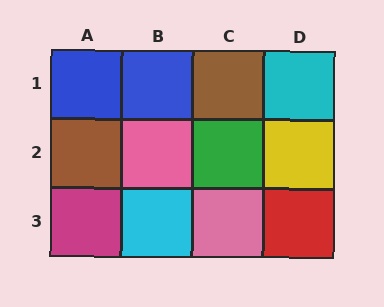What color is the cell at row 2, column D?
Yellow.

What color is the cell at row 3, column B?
Cyan.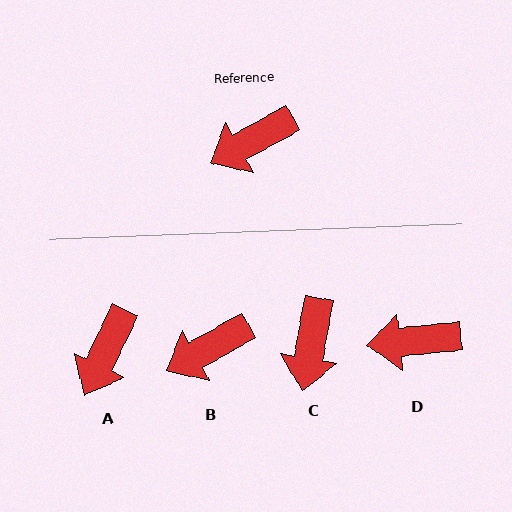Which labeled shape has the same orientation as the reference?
B.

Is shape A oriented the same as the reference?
No, it is off by about 35 degrees.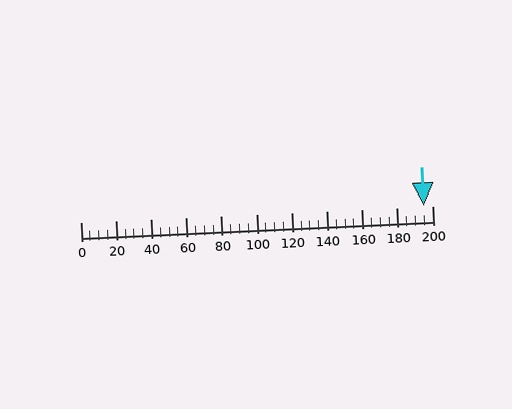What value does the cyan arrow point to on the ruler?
The cyan arrow points to approximately 195.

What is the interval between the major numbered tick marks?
The major tick marks are spaced 20 units apart.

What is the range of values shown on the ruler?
The ruler shows values from 0 to 200.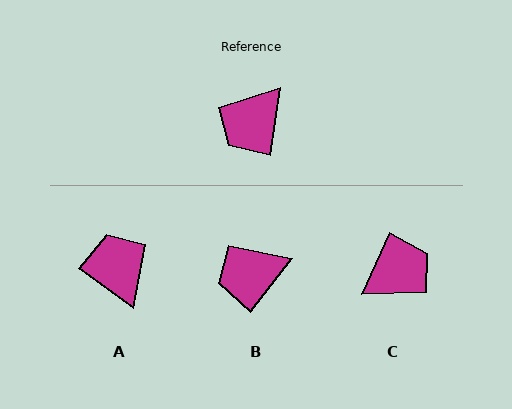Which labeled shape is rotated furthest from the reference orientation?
C, about 164 degrees away.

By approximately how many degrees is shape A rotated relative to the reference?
Approximately 118 degrees clockwise.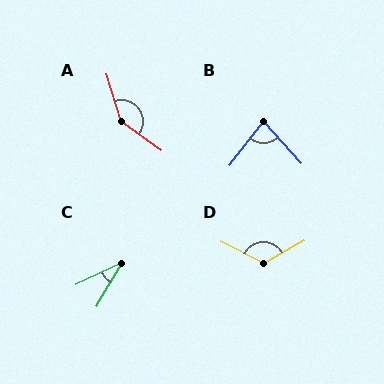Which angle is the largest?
A, at approximately 143 degrees.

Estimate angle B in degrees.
Approximately 79 degrees.